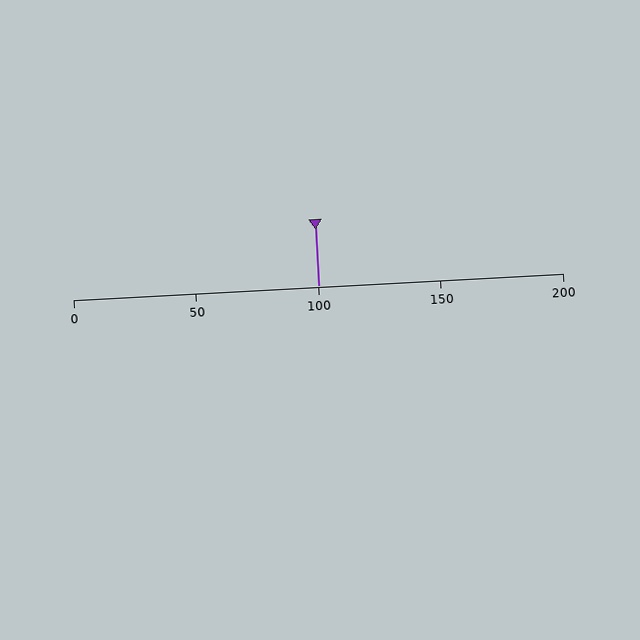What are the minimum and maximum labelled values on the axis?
The axis runs from 0 to 200.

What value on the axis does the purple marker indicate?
The marker indicates approximately 100.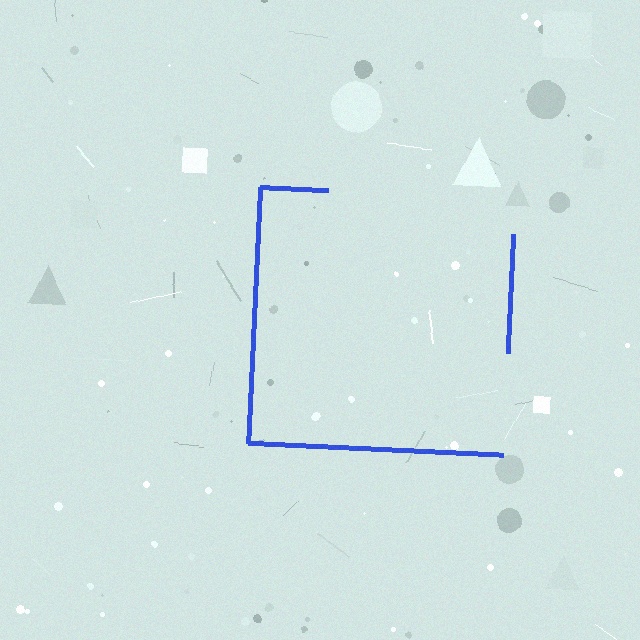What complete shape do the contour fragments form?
The contour fragments form a square.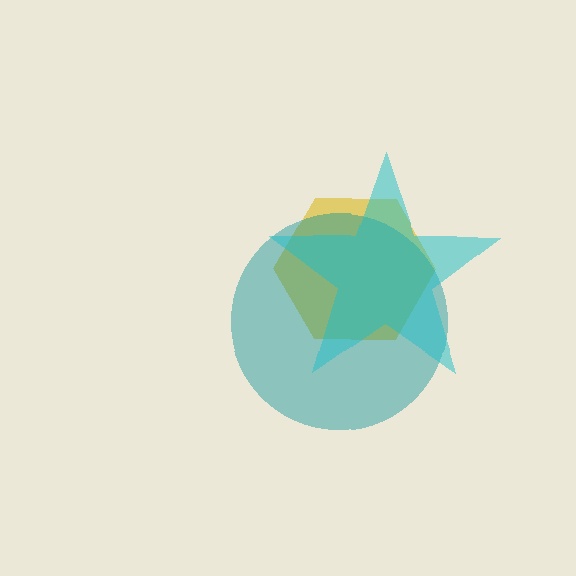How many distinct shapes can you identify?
There are 3 distinct shapes: a yellow hexagon, a teal circle, a cyan star.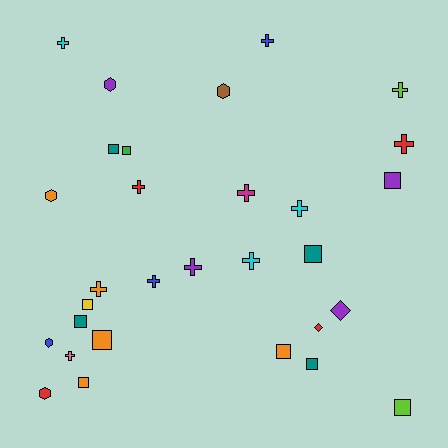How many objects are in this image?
There are 30 objects.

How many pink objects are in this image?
There is 1 pink object.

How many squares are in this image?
There are 11 squares.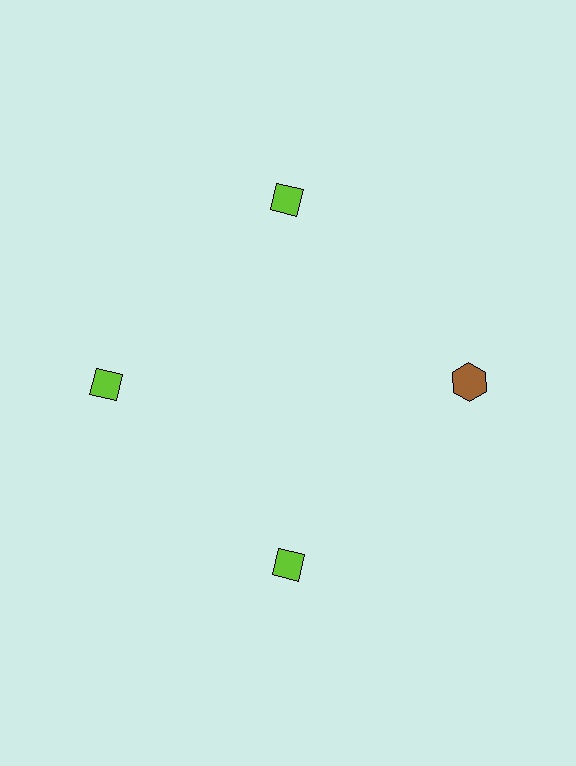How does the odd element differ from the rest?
It differs in both color (brown instead of lime) and shape (hexagon instead of diamond).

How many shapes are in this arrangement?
There are 4 shapes arranged in a ring pattern.